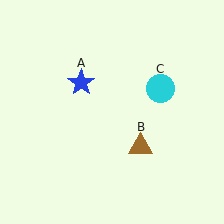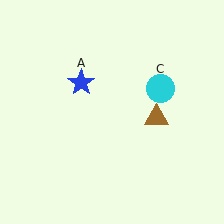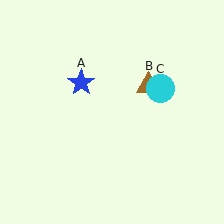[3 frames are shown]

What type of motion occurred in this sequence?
The brown triangle (object B) rotated counterclockwise around the center of the scene.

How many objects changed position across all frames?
1 object changed position: brown triangle (object B).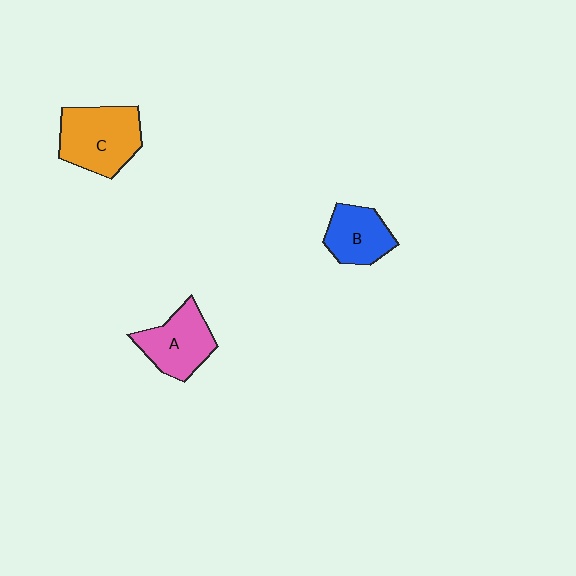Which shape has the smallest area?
Shape B (blue).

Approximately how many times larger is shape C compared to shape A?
Approximately 1.2 times.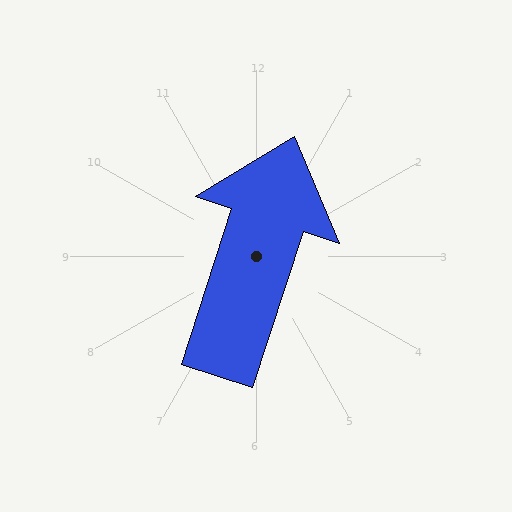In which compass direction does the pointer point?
North.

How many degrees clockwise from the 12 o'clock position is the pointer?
Approximately 18 degrees.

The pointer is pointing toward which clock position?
Roughly 1 o'clock.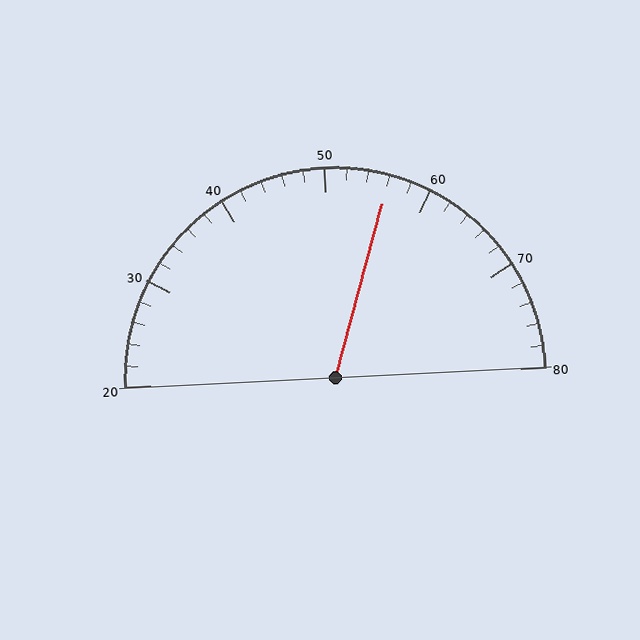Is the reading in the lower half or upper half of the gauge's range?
The reading is in the upper half of the range (20 to 80).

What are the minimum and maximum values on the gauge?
The gauge ranges from 20 to 80.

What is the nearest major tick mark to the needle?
The nearest major tick mark is 60.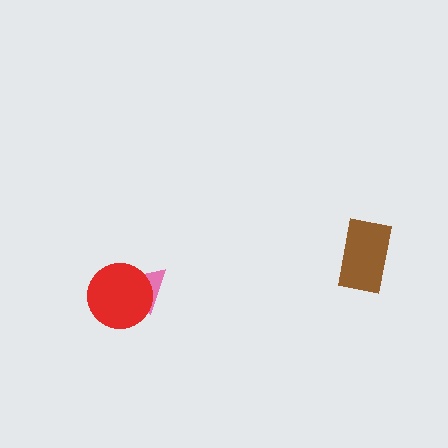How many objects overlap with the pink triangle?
1 object overlaps with the pink triangle.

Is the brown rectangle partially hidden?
No, no other shape covers it.